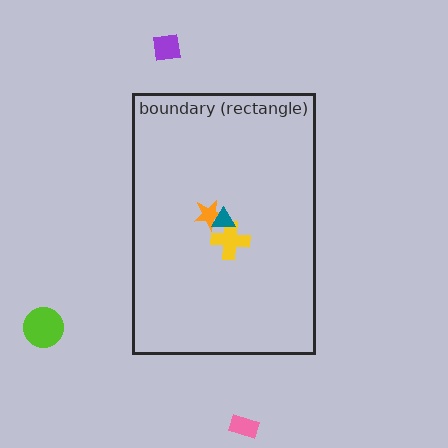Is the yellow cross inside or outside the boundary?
Inside.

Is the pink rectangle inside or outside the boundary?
Outside.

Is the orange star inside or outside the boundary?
Inside.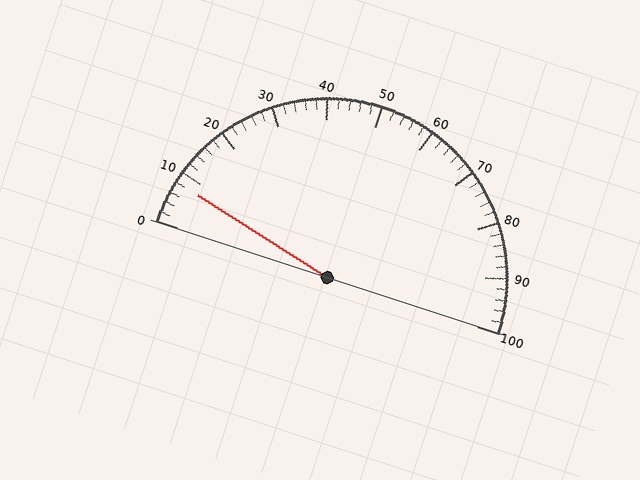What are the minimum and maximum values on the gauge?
The gauge ranges from 0 to 100.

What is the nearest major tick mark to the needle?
The nearest major tick mark is 10.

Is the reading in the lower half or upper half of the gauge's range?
The reading is in the lower half of the range (0 to 100).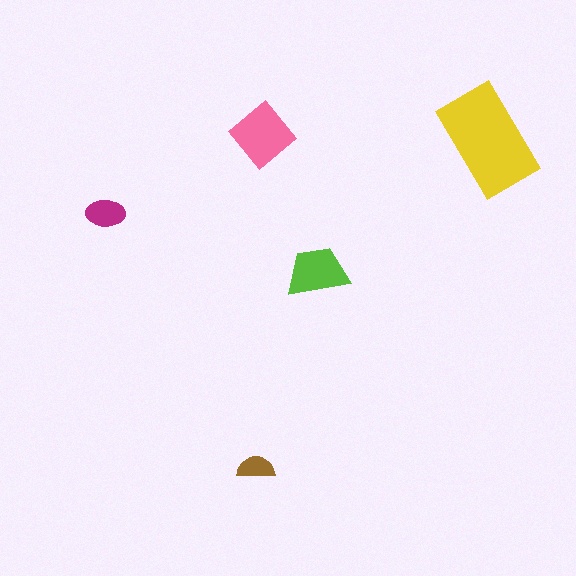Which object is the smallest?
The brown semicircle.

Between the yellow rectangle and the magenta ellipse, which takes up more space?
The yellow rectangle.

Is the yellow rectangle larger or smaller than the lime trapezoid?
Larger.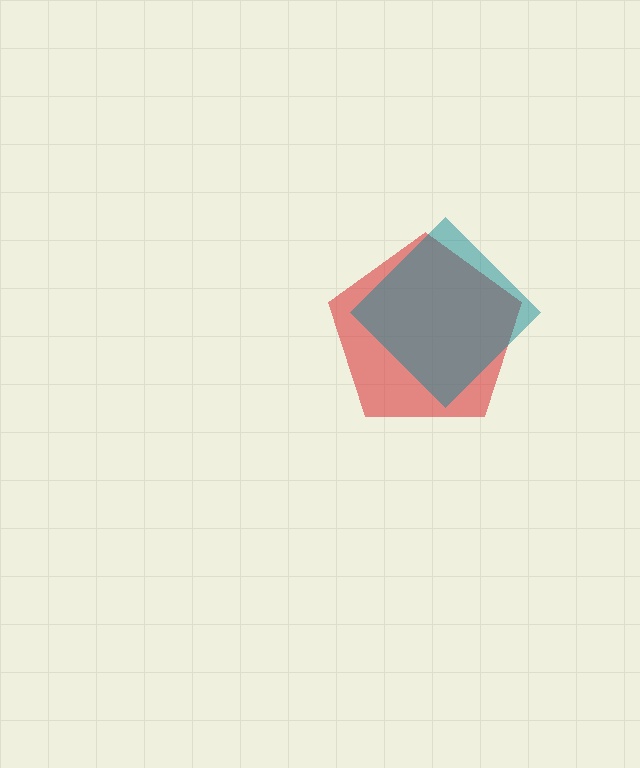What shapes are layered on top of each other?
The layered shapes are: a red pentagon, a teal diamond.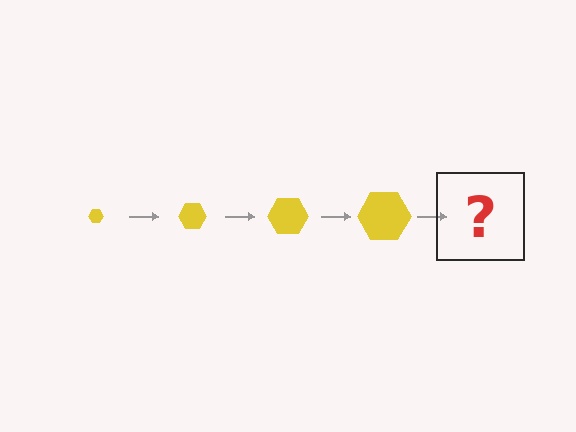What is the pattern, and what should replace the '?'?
The pattern is that the hexagon gets progressively larger each step. The '?' should be a yellow hexagon, larger than the previous one.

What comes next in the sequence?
The next element should be a yellow hexagon, larger than the previous one.